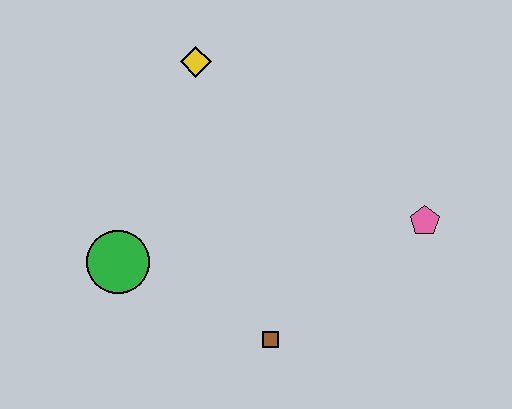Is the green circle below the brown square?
No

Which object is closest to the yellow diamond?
The green circle is closest to the yellow diamond.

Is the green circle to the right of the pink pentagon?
No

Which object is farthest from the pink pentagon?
The green circle is farthest from the pink pentagon.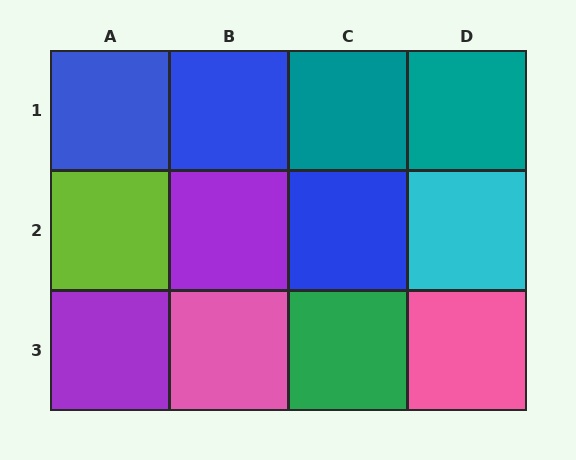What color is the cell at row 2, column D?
Cyan.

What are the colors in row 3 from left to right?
Purple, pink, green, pink.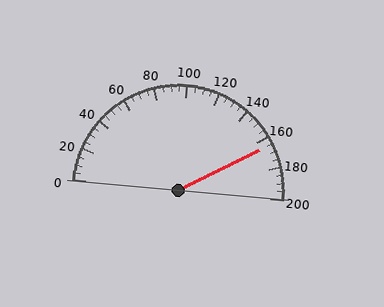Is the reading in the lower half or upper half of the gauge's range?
The reading is in the upper half of the range (0 to 200).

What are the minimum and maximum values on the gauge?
The gauge ranges from 0 to 200.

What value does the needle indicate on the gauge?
The needle indicates approximately 165.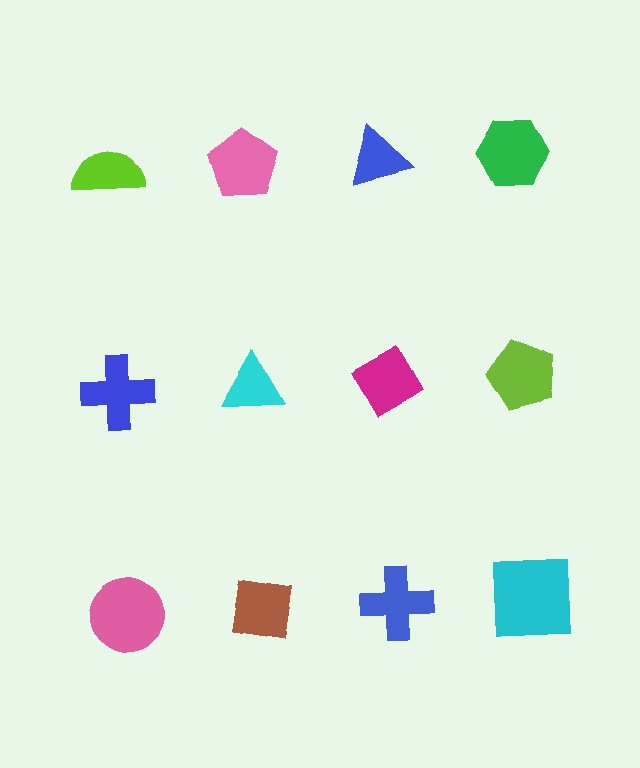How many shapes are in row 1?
4 shapes.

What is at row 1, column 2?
A pink pentagon.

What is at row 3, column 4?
A cyan square.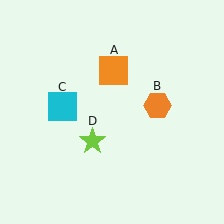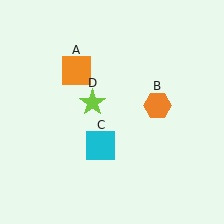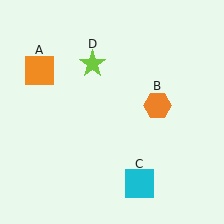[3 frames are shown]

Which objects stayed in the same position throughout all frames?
Orange hexagon (object B) remained stationary.